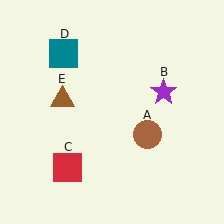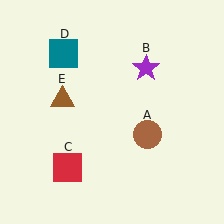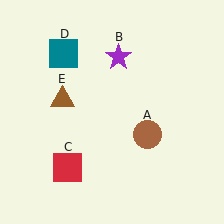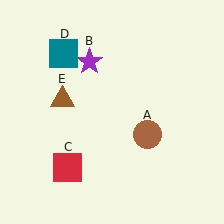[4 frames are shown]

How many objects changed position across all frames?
1 object changed position: purple star (object B).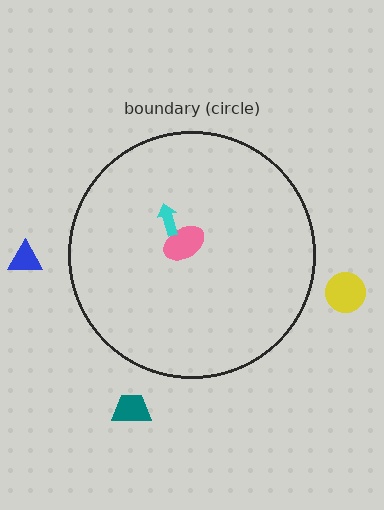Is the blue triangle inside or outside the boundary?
Outside.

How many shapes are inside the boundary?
2 inside, 3 outside.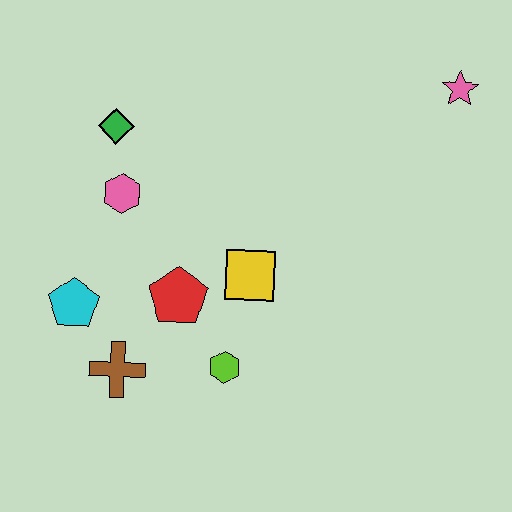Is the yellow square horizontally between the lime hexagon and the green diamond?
No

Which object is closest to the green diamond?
The pink hexagon is closest to the green diamond.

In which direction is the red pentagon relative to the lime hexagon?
The red pentagon is above the lime hexagon.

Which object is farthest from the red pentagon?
The pink star is farthest from the red pentagon.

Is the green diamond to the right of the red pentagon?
No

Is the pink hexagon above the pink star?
No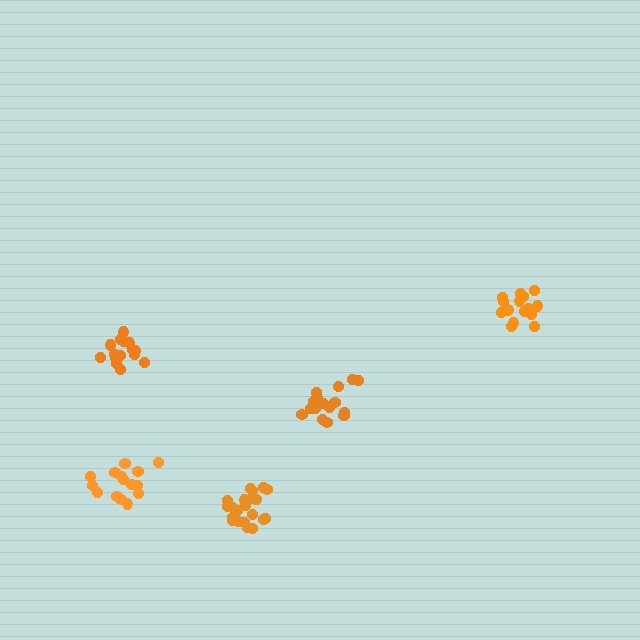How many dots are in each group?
Group 1: 16 dots, Group 2: 15 dots, Group 3: 15 dots, Group 4: 21 dots, Group 5: 15 dots (82 total).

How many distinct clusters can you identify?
There are 5 distinct clusters.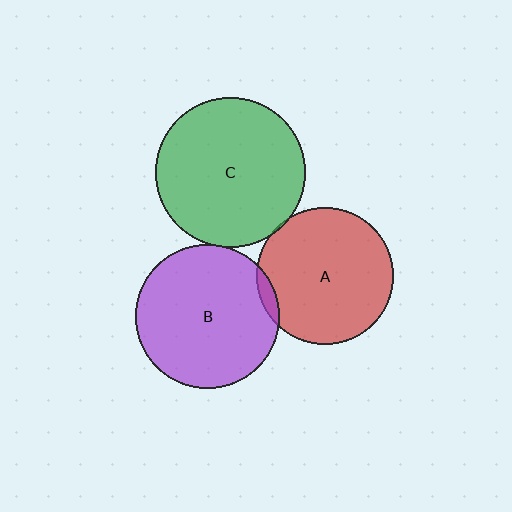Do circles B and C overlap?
Yes.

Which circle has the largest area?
Circle C (green).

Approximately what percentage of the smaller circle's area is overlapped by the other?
Approximately 5%.